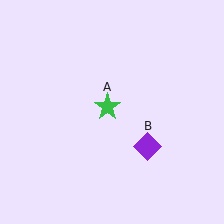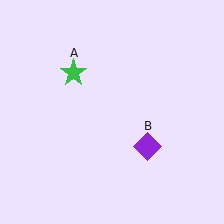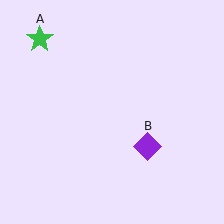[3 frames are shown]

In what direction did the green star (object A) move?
The green star (object A) moved up and to the left.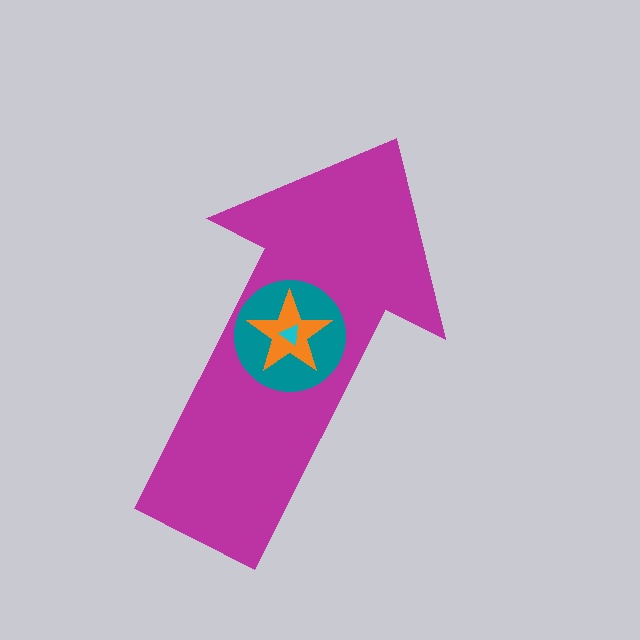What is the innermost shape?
The cyan triangle.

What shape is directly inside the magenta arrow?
The teal circle.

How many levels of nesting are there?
4.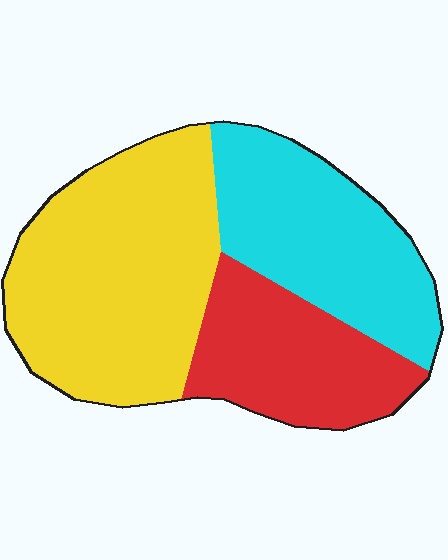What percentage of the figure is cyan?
Cyan takes up about one third (1/3) of the figure.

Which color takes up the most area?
Yellow, at roughly 45%.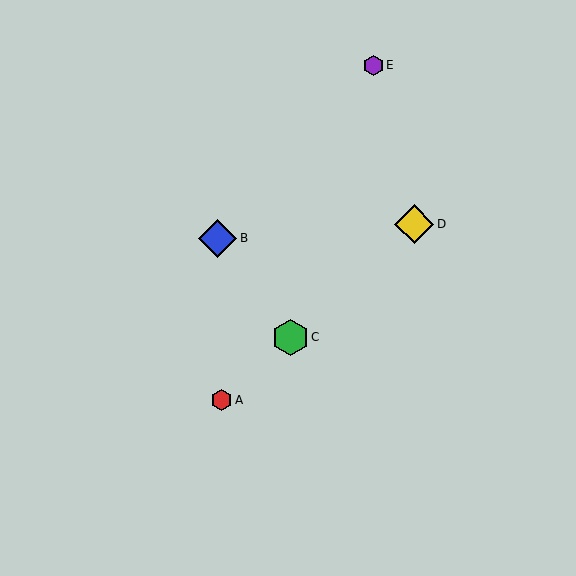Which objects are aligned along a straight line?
Objects A, C, D are aligned along a straight line.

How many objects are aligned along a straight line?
3 objects (A, C, D) are aligned along a straight line.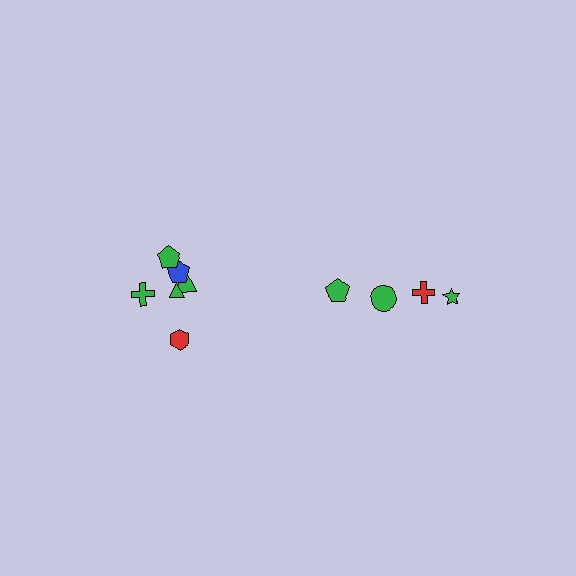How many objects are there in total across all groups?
There are 10 objects.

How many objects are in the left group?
There are 6 objects.